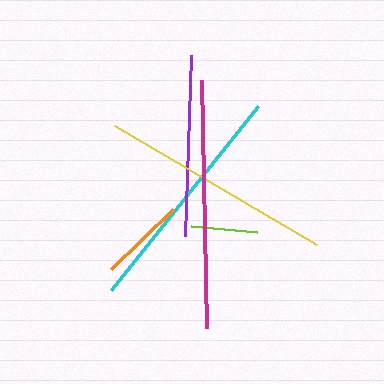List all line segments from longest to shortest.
From longest to shortest: magenta, cyan, yellow, purple, orange, lime.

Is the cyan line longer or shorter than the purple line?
The cyan line is longer than the purple line.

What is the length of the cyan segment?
The cyan segment is approximately 236 pixels long.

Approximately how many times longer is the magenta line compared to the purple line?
The magenta line is approximately 1.4 times the length of the purple line.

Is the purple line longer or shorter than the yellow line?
The yellow line is longer than the purple line.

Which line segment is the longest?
The magenta line is the longest at approximately 248 pixels.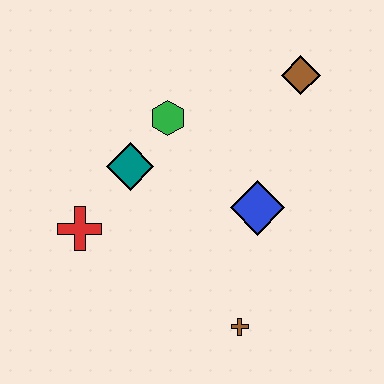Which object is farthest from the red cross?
The brown diamond is farthest from the red cross.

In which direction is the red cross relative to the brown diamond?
The red cross is to the left of the brown diamond.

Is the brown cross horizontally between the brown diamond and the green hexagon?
Yes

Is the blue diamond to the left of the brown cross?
No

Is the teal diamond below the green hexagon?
Yes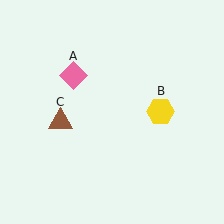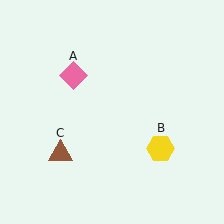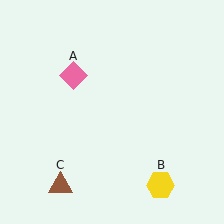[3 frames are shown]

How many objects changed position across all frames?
2 objects changed position: yellow hexagon (object B), brown triangle (object C).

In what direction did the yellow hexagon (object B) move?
The yellow hexagon (object B) moved down.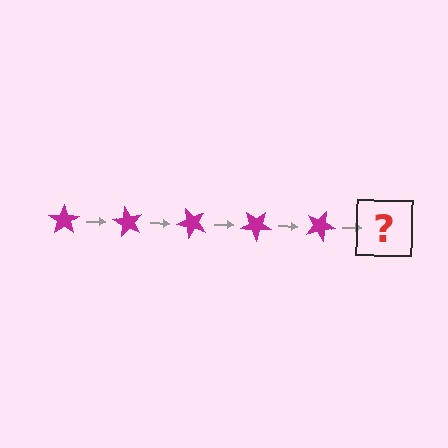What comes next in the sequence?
The next element should be a magenta star rotated 300 degrees.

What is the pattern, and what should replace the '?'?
The pattern is that the star rotates 60 degrees each step. The '?' should be a magenta star rotated 300 degrees.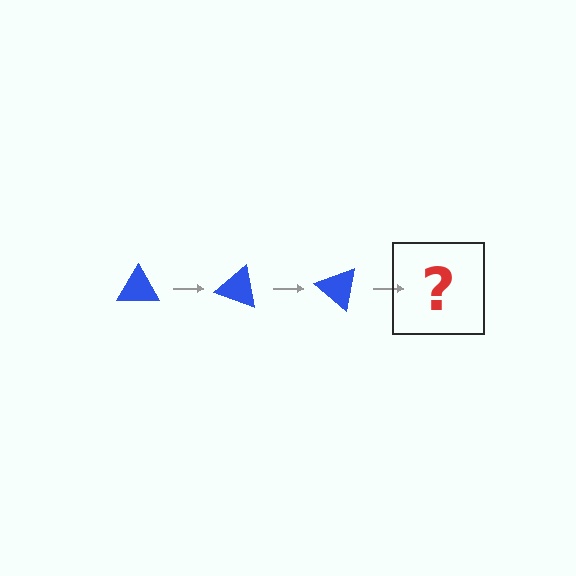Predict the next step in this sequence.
The next step is a blue triangle rotated 60 degrees.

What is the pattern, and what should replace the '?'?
The pattern is that the triangle rotates 20 degrees each step. The '?' should be a blue triangle rotated 60 degrees.